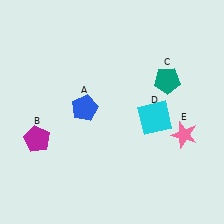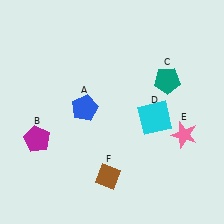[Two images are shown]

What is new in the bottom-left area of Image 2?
A brown diamond (F) was added in the bottom-left area of Image 2.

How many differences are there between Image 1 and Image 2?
There is 1 difference between the two images.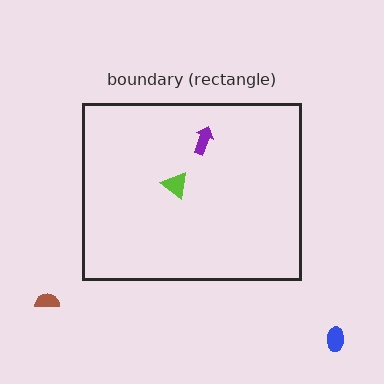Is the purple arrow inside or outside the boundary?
Inside.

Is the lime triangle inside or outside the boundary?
Inside.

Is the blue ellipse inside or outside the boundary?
Outside.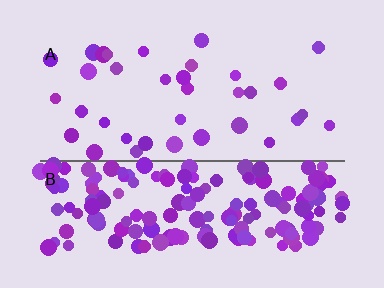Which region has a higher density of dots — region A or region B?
B (the bottom).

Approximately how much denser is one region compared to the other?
Approximately 4.8× — region B over region A.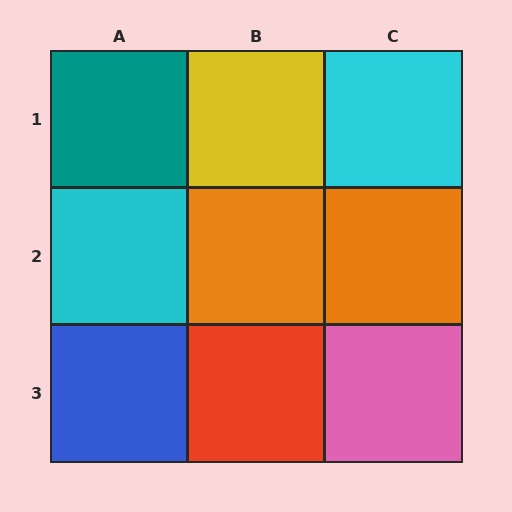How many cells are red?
1 cell is red.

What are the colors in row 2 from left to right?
Cyan, orange, orange.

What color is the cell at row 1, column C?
Cyan.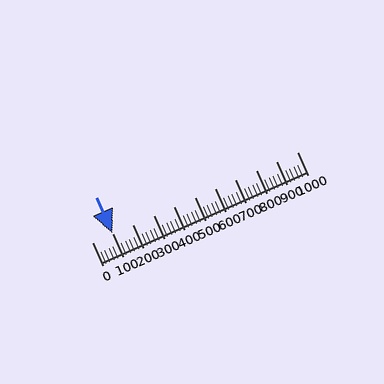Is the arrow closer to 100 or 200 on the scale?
The arrow is closer to 100.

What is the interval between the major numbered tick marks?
The major tick marks are spaced 100 units apart.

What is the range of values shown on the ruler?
The ruler shows values from 0 to 1000.